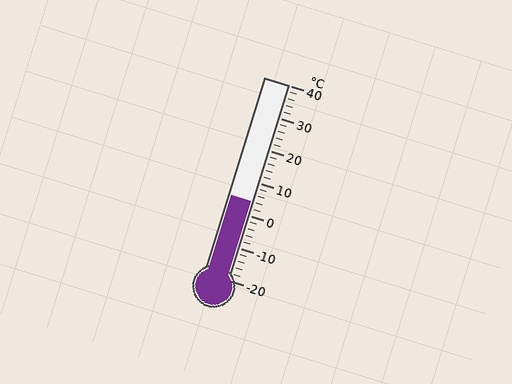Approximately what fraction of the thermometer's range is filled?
The thermometer is filled to approximately 40% of its range.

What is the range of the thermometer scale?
The thermometer scale ranges from -20°C to 40°C.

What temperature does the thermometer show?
The thermometer shows approximately 4°C.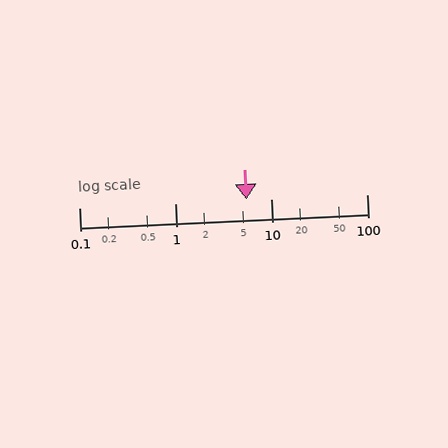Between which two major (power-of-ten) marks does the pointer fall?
The pointer is between 1 and 10.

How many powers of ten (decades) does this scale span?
The scale spans 3 decades, from 0.1 to 100.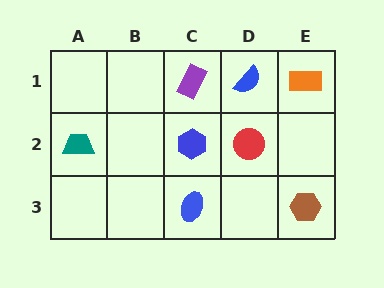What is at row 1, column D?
A blue semicircle.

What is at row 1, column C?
A purple rectangle.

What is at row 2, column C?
A blue hexagon.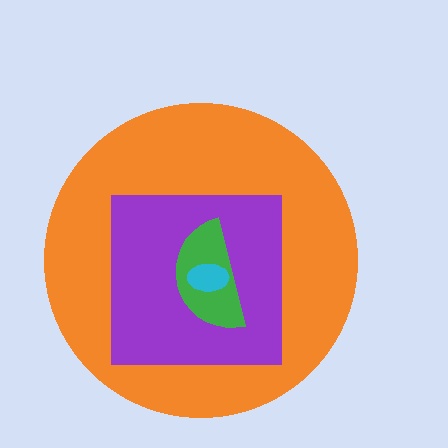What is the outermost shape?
The orange circle.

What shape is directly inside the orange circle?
The purple square.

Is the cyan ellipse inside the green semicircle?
Yes.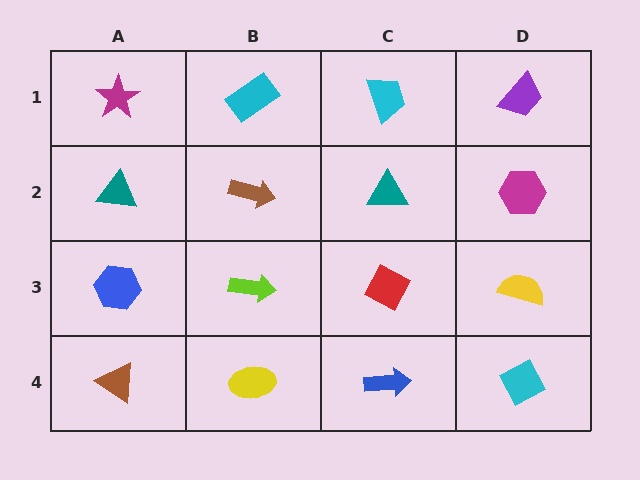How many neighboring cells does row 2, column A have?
3.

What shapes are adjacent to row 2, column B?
A cyan rectangle (row 1, column B), a lime arrow (row 3, column B), a teal triangle (row 2, column A), a teal triangle (row 2, column C).